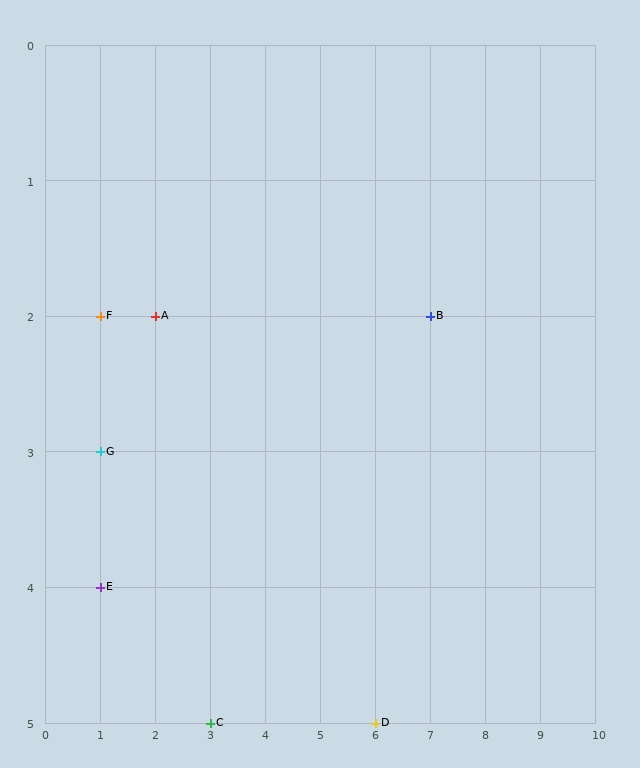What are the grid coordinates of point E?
Point E is at grid coordinates (1, 4).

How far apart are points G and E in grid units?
Points G and E are 1 row apart.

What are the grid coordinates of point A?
Point A is at grid coordinates (2, 2).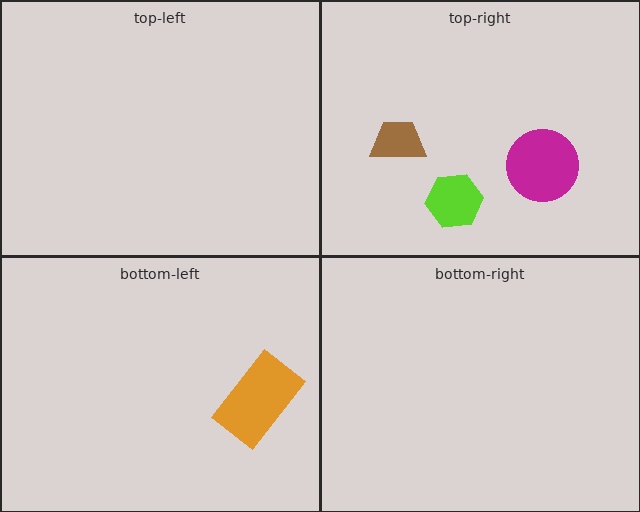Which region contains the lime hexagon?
The top-right region.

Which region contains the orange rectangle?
The bottom-left region.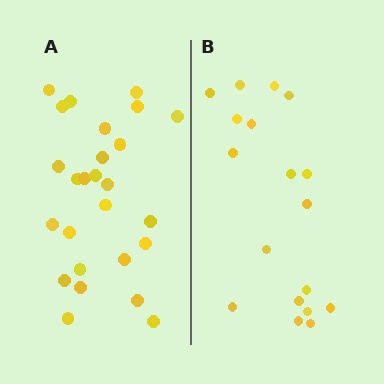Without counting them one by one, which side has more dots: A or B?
Region A (the left region) has more dots.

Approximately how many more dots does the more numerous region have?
Region A has roughly 8 or so more dots than region B.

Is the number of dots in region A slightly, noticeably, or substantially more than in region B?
Region A has noticeably more, but not dramatically so. The ratio is roughly 1.4 to 1.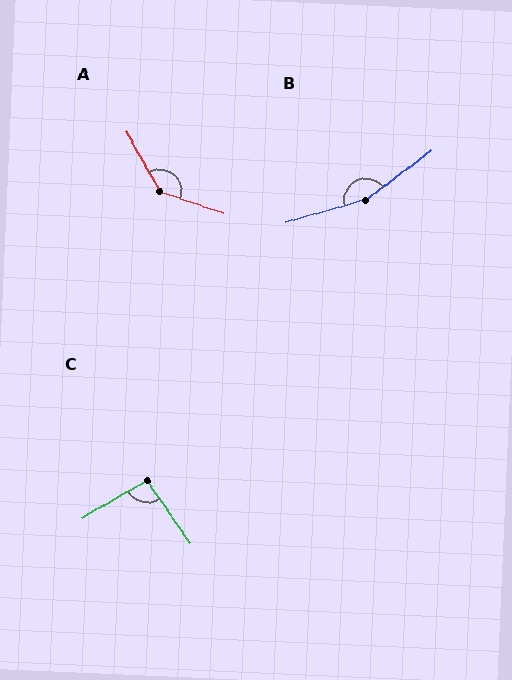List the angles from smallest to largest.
C (94°), A (138°), B (160°).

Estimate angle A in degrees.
Approximately 138 degrees.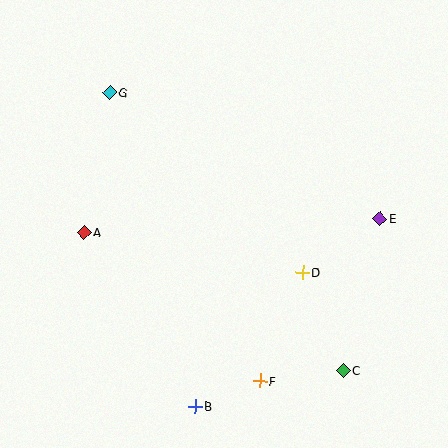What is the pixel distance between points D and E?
The distance between D and E is 94 pixels.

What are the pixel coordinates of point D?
Point D is at (303, 272).